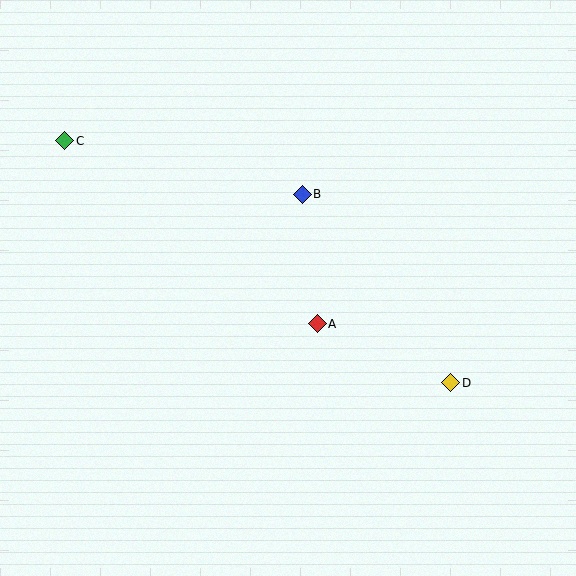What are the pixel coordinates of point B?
Point B is at (302, 194).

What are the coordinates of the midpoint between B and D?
The midpoint between B and D is at (376, 289).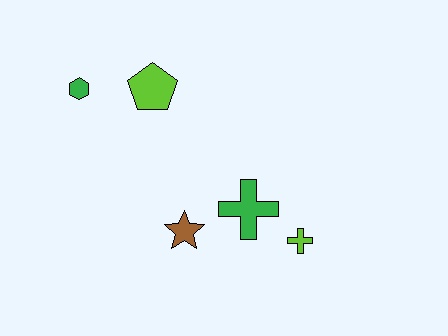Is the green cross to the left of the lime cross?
Yes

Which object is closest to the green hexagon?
The lime pentagon is closest to the green hexagon.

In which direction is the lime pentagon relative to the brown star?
The lime pentagon is above the brown star.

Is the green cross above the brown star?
Yes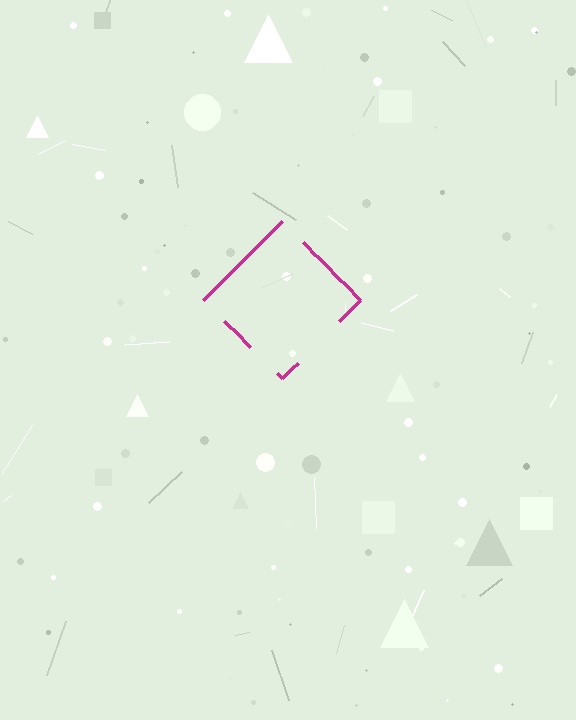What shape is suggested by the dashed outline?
The dashed outline suggests a diamond.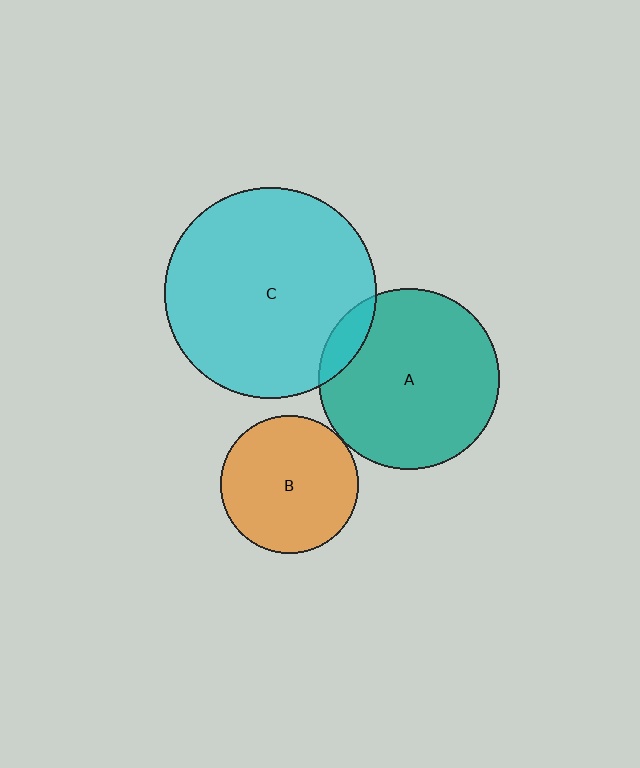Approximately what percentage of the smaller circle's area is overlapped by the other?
Approximately 10%.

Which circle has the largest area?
Circle C (cyan).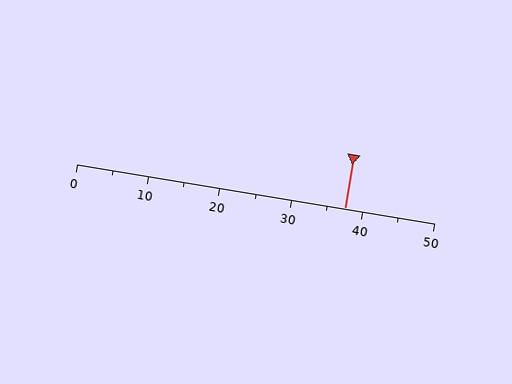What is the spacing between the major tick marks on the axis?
The major ticks are spaced 10 apart.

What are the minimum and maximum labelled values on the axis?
The axis runs from 0 to 50.